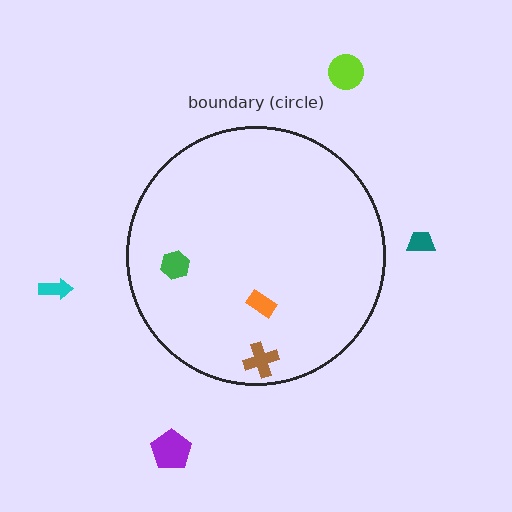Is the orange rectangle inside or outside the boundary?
Inside.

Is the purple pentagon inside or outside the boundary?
Outside.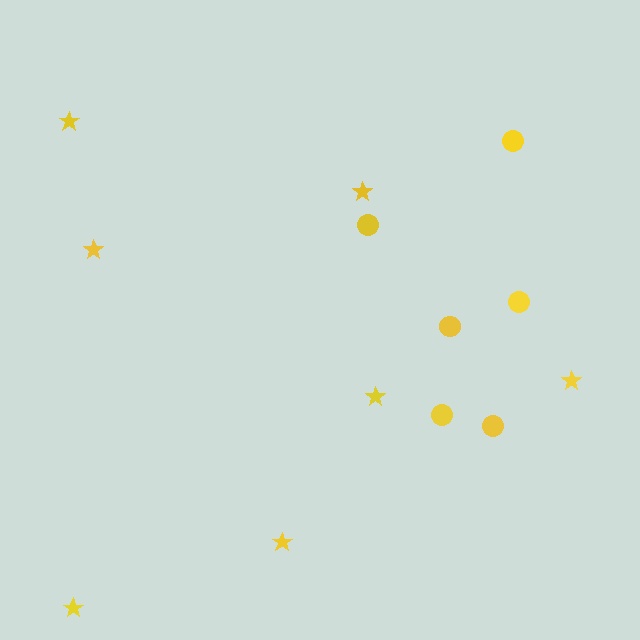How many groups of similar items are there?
There are 2 groups: one group of stars (7) and one group of circles (6).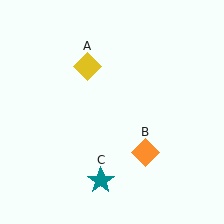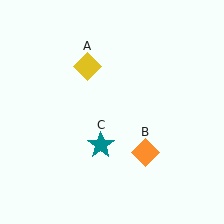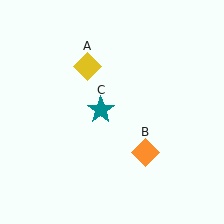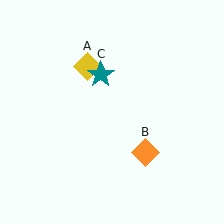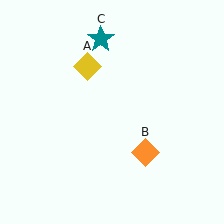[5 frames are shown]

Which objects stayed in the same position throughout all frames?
Yellow diamond (object A) and orange diamond (object B) remained stationary.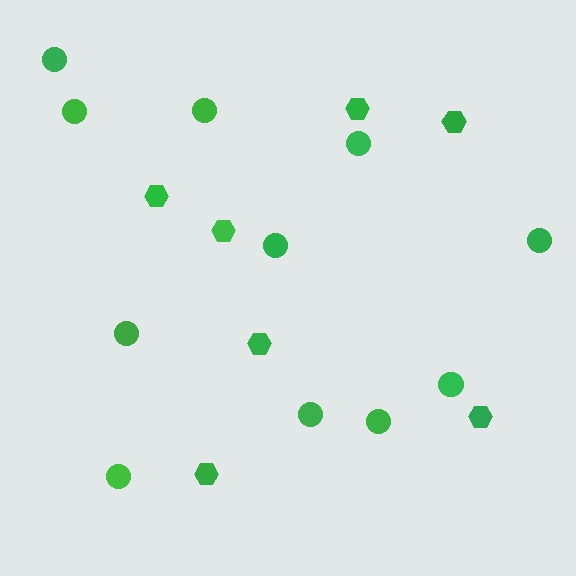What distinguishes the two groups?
There are 2 groups: one group of circles (11) and one group of hexagons (7).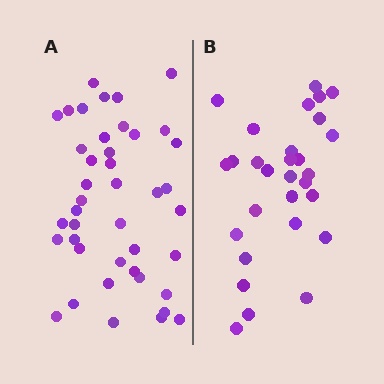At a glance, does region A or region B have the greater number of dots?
Region A (the left region) has more dots.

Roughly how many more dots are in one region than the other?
Region A has approximately 15 more dots than region B.